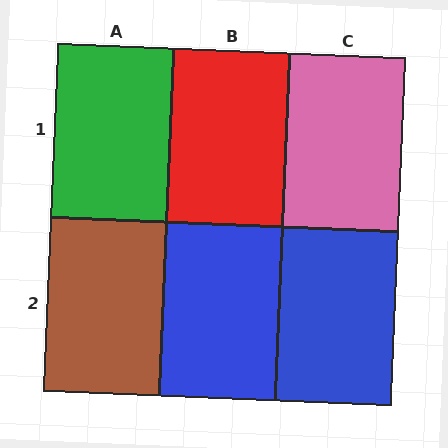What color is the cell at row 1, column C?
Pink.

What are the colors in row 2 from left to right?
Brown, blue, blue.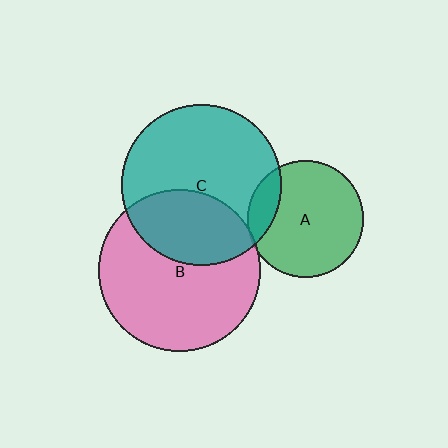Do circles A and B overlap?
Yes.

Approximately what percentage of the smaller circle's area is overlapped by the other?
Approximately 5%.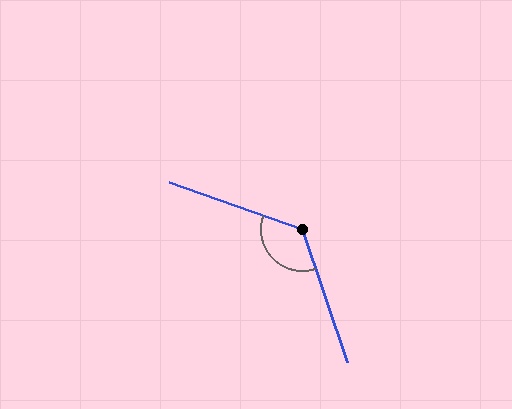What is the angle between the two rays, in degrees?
Approximately 128 degrees.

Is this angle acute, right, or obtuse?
It is obtuse.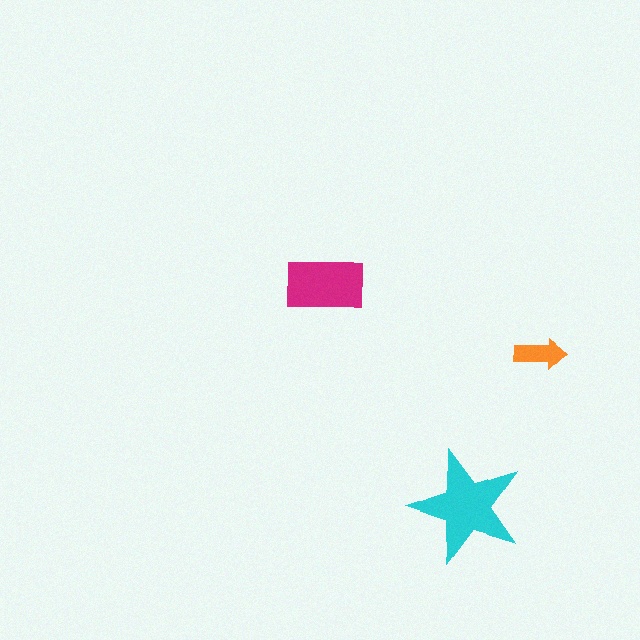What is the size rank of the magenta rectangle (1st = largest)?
2nd.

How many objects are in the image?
There are 3 objects in the image.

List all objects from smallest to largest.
The orange arrow, the magenta rectangle, the cyan star.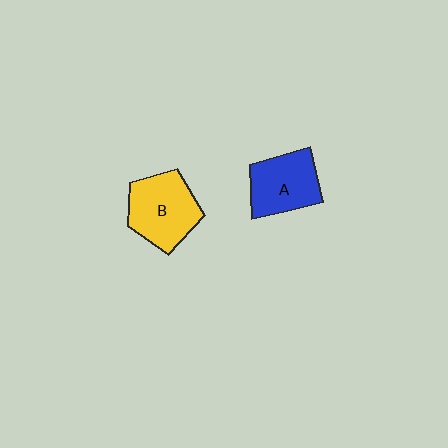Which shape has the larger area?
Shape B (yellow).